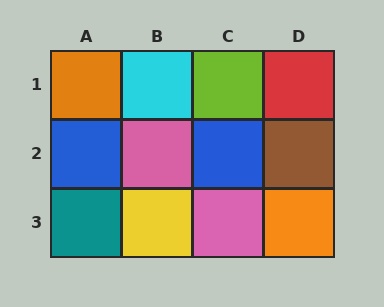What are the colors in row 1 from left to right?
Orange, cyan, lime, red.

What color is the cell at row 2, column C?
Blue.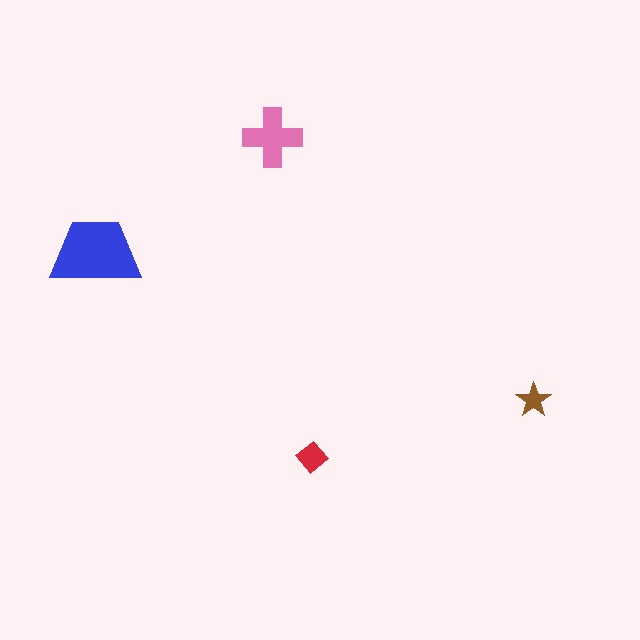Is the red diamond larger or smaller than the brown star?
Larger.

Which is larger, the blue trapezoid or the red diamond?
The blue trapezoid.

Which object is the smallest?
The brown star.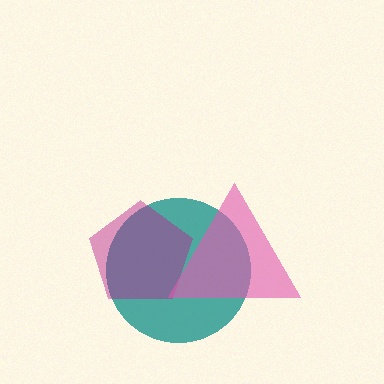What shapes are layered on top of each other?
The layered shapes are: a teal circle, a magenta pentagon, a pink triangle.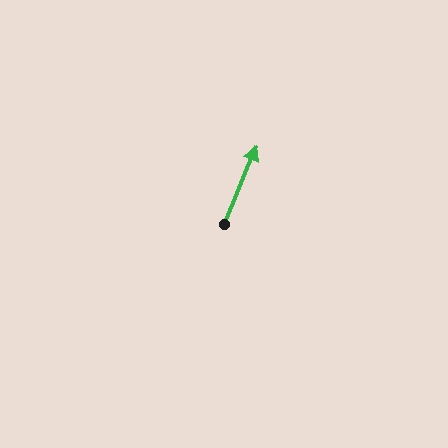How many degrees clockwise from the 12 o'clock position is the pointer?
Approximately 23 degrees.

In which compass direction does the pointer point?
Northeast.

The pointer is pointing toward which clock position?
Roughly 1 o'clock.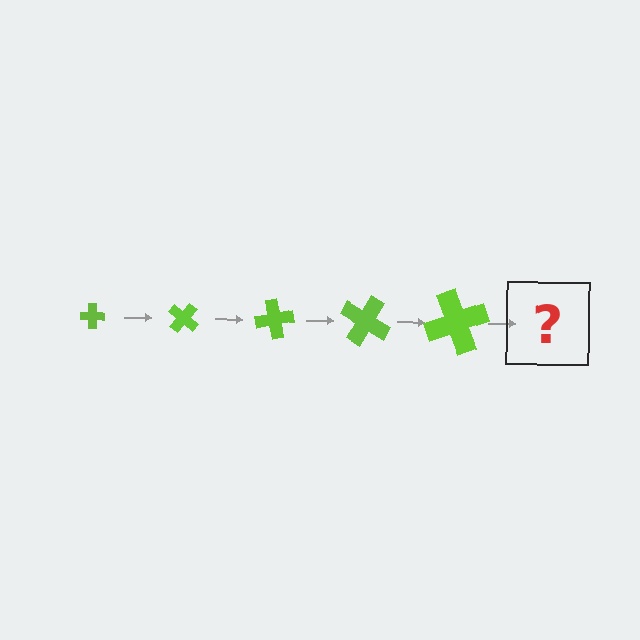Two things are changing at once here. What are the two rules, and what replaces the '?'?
The two rules are that the cross grows larger each step and it rotates 40 degrees each step. The '?' should be a cross, larger than the previous one and rotated 200 degrees from the start.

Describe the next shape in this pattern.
It should be a cross, larger than the previous one and rotated 200 degrees from the start.